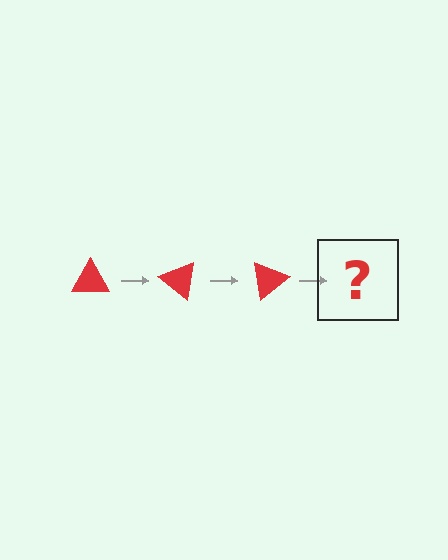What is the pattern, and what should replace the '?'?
The pattern is that the triangle rotates 40 degrees each step. The '?' should be a red triangle rotated 120 degrees.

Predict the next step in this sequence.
The next step is a red triangle rotated 120 degrees.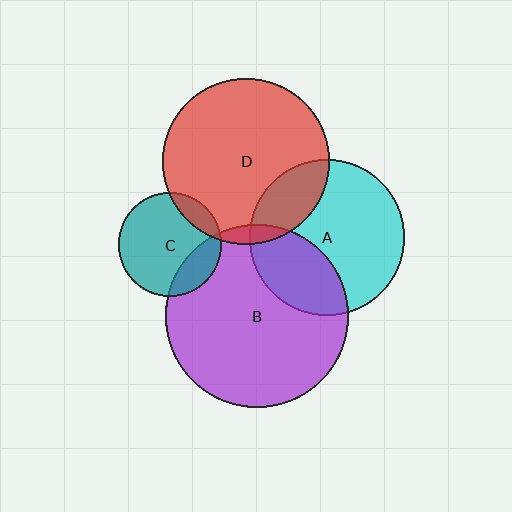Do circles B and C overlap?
Yes.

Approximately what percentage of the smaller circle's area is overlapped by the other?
Approximately 20%.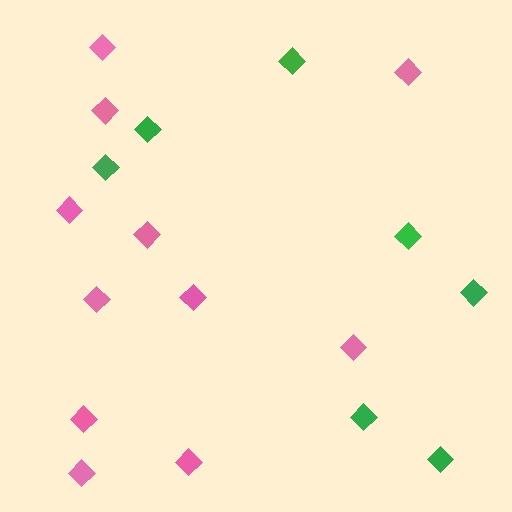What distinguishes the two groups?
There are 2 groups: one group of pink diamonds (11) and one group of green diamonds (7).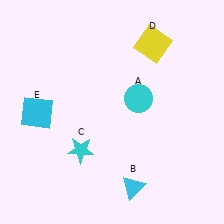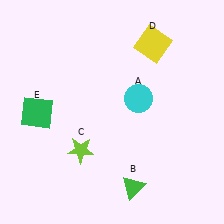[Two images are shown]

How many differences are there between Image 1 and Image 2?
There are 3 differences between the two images.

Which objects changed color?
B changed from cyan to green. C changed from cyan to lime. E changed from cyan to green.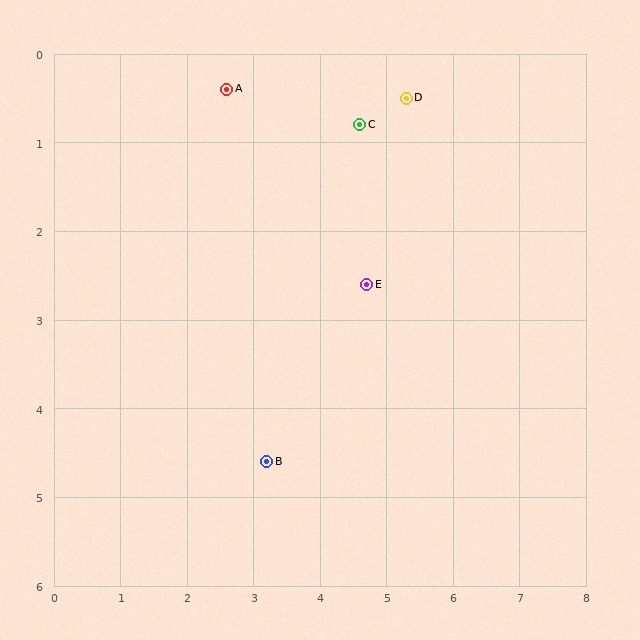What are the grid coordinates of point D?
Point D is at approximately (5.3, 0.5).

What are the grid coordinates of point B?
Point B is at approximately (3.2, 4.6).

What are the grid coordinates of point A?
Point A is at approximately (2.6, 0.4).